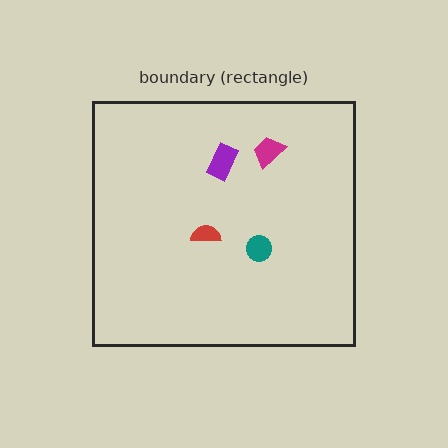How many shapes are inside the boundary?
4 inside, 0 outside.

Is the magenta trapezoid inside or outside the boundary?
Inside.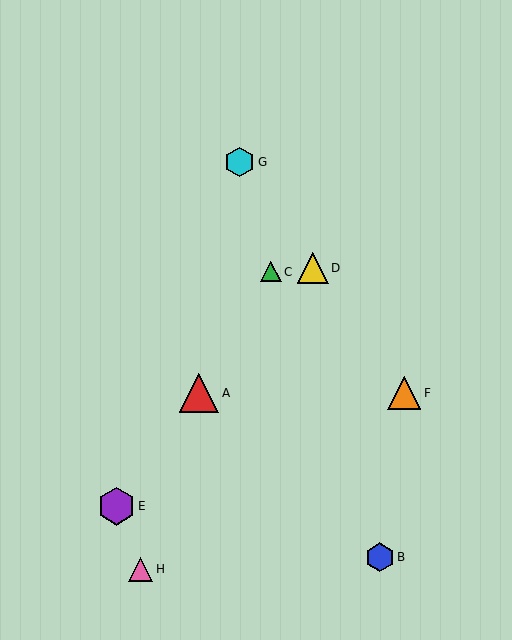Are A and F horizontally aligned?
Yes, both are at y≈393.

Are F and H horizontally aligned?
No, F is at y≈393 and H is at y≈569.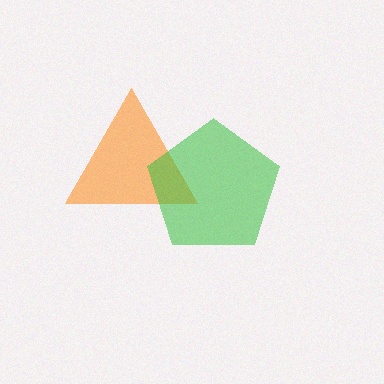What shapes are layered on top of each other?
The layered shapes are: an orange triangle, a green pentagon.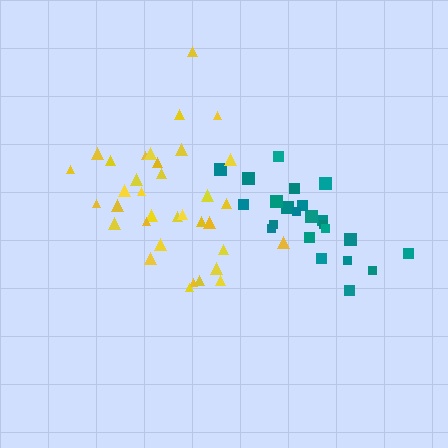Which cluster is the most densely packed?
Teal.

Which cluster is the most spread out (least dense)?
Yellow.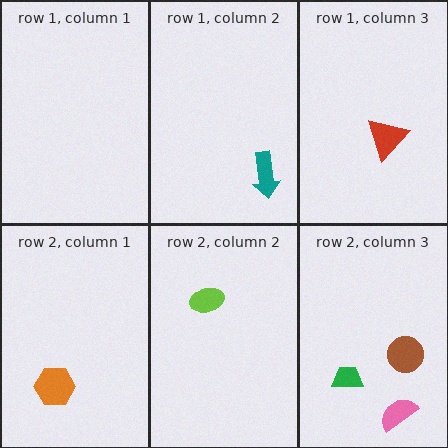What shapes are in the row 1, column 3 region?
The red triangle.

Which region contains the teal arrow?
The row 1, column 2 region.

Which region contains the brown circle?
The row 2, column 3 region.